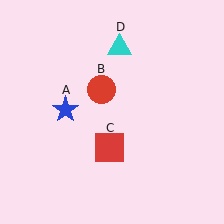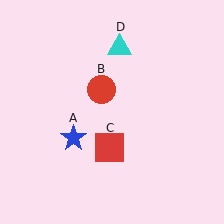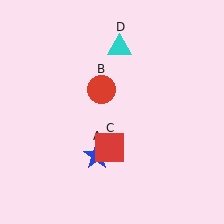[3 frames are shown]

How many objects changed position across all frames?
1 object changed position: blue star (object A).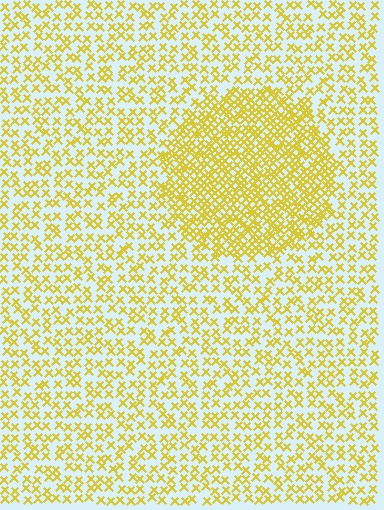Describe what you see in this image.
The image contains small yellow elements arranged at two different densities. A circle-shaped region is visible where the elements are more densely packed than the surrounding area.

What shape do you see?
I see a circle.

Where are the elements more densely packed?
The elements are more densely packed inside the circle boundary.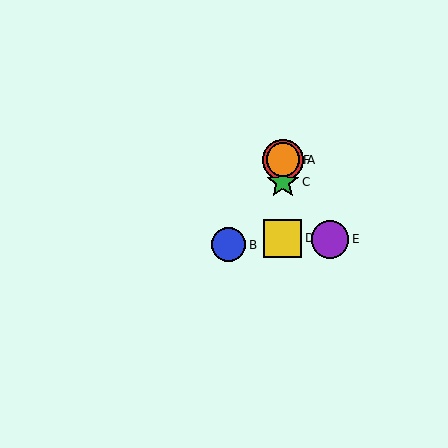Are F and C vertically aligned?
Yes, both are at x≈283.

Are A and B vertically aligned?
No, A is at x≈283 and B is at x≈229.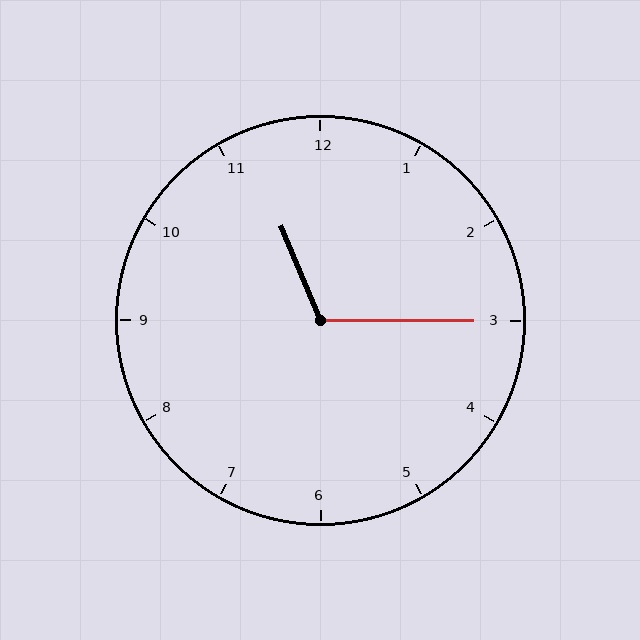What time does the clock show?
11:15.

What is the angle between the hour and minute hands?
Approximately 112 degrees.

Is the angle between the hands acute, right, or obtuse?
It is obtuse.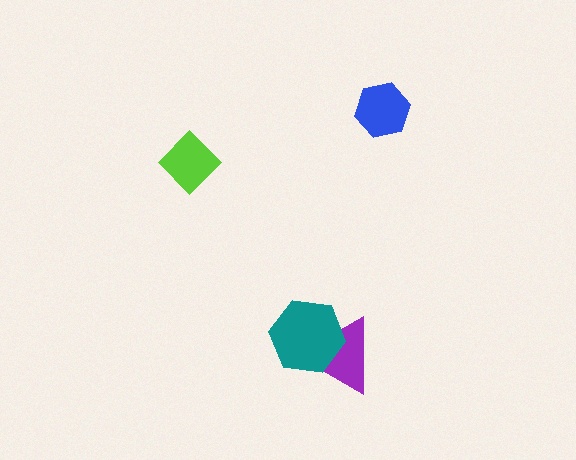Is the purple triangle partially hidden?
Yes, it is partially covered by another shape.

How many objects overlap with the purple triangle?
1 object overlaps with the purple triangle.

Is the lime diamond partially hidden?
No, no other shape covers it.